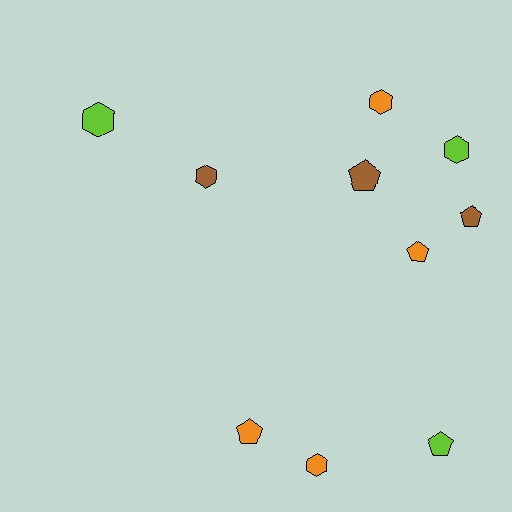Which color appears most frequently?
Orange, with 4 objects.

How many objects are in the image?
There are 10 objects.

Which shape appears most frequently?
Pentagon, with 5 objects.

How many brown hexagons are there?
There is 1 brown hexagon.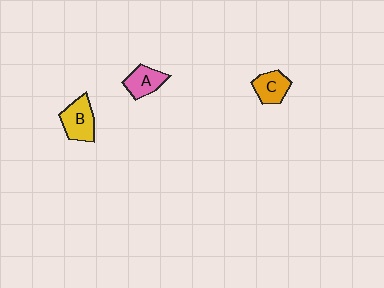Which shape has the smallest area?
Shape C (orange).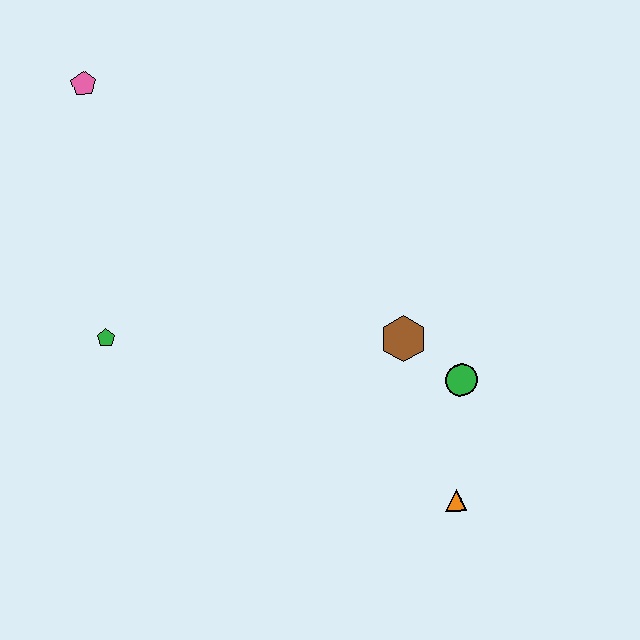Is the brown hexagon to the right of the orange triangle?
No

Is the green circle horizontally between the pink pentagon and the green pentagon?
No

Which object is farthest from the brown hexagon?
The pink pentagon is farthest from the brown hexagon.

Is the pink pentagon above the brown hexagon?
Yes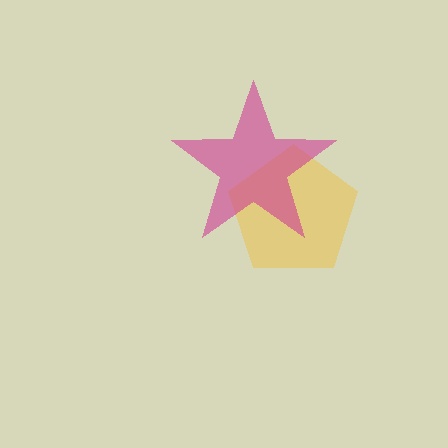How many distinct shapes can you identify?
There are 2 distinct shapes: a yellow pentagon, a magenta star.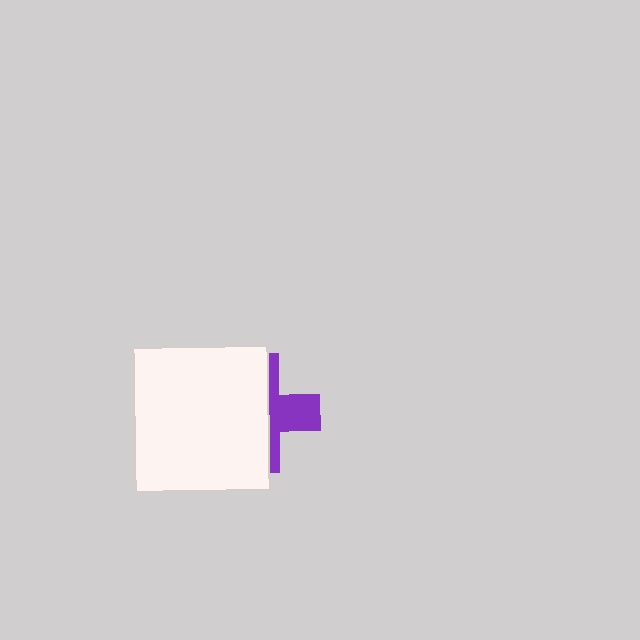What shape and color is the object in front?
The object in front is a white rectangle.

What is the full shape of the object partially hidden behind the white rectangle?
The partially hidden object is a purple cross.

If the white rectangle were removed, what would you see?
You would see the complete purple cross.